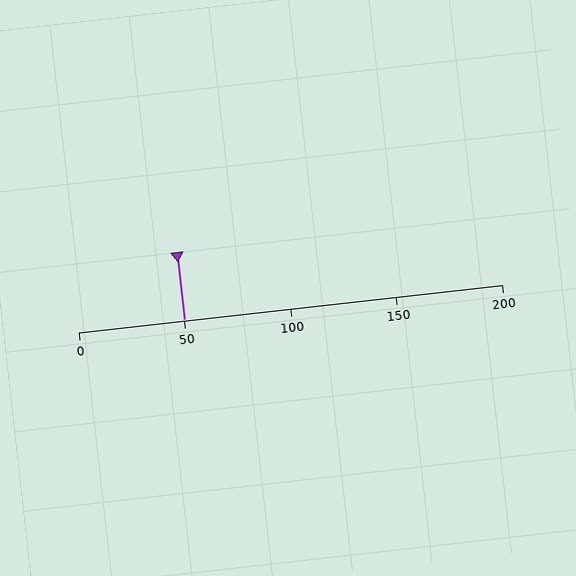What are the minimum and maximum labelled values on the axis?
The axis runs from 0 to 200.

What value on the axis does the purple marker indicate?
The marker indicates approximately 50.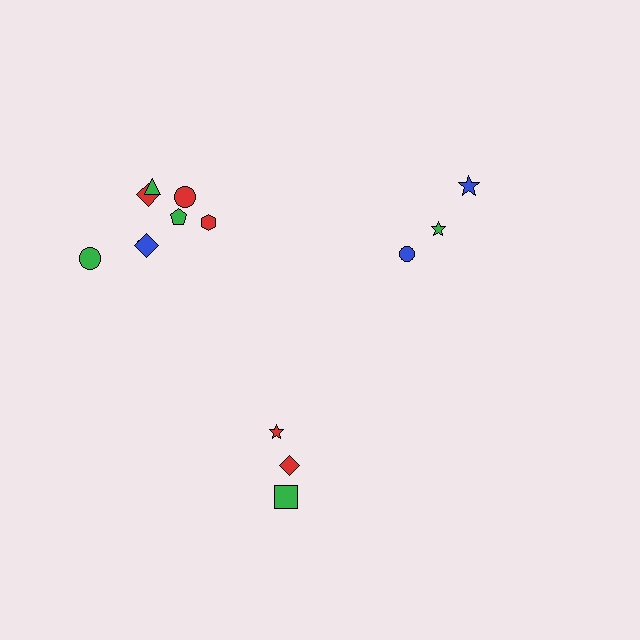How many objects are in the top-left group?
There are 8 objects.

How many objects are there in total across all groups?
There are 14 objects.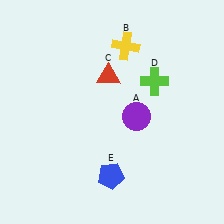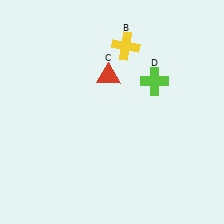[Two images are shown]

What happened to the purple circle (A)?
The purple circle (A) was removed in Image 2. It was in the bottom-right area of Image 1.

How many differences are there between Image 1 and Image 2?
There are 2 differences between the two images.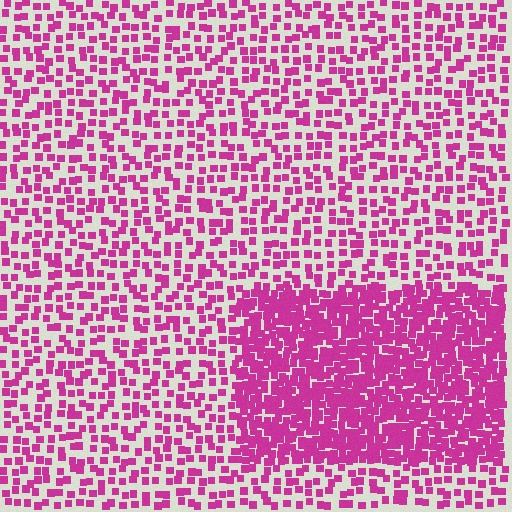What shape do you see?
I see a rectangle.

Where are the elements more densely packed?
The elements are more densely packed inside the rectangle boundary.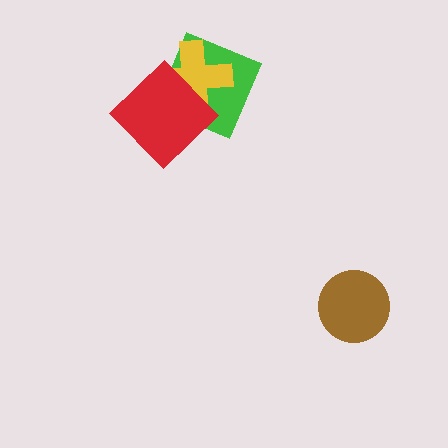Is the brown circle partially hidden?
No, no other shape covers it.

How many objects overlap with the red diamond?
2 objects overlap with the red diamond.